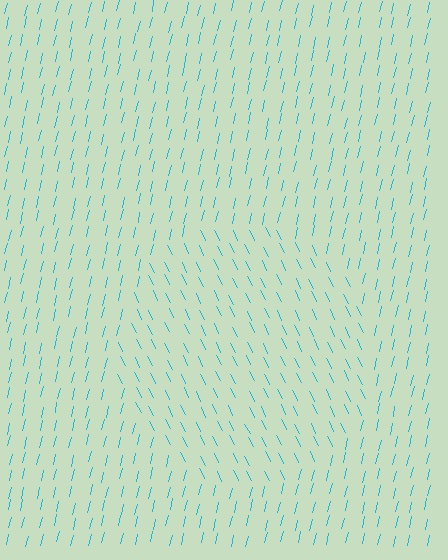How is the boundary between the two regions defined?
The boundary is defined purely by a change in line orientation (approximately 40 degrees difference). All lines are the same color and thickness.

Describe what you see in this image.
The image is filled with small cyan line segments. A circle region in the image has lines oriented differently from the surrounding lines, creating a visible texture boundary.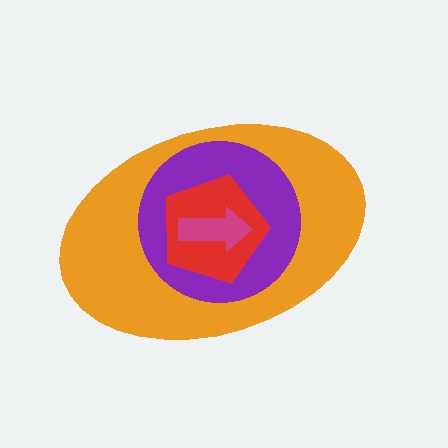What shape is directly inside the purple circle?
The red pentagon.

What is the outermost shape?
The orange ellipse.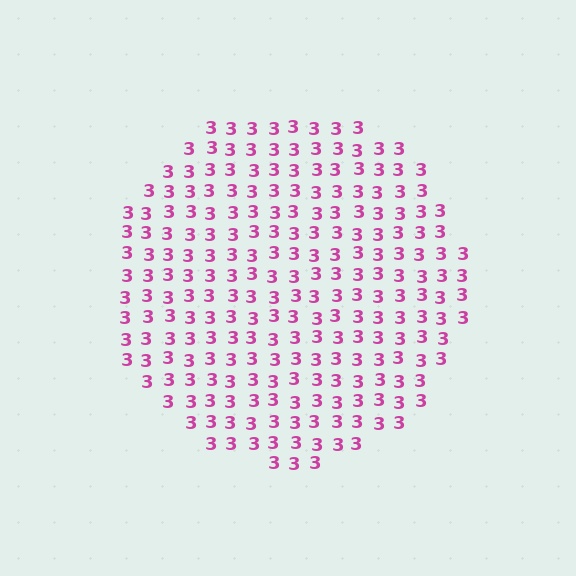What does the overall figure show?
The overall figure shows a circle.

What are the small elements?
The small elements are digit 3's.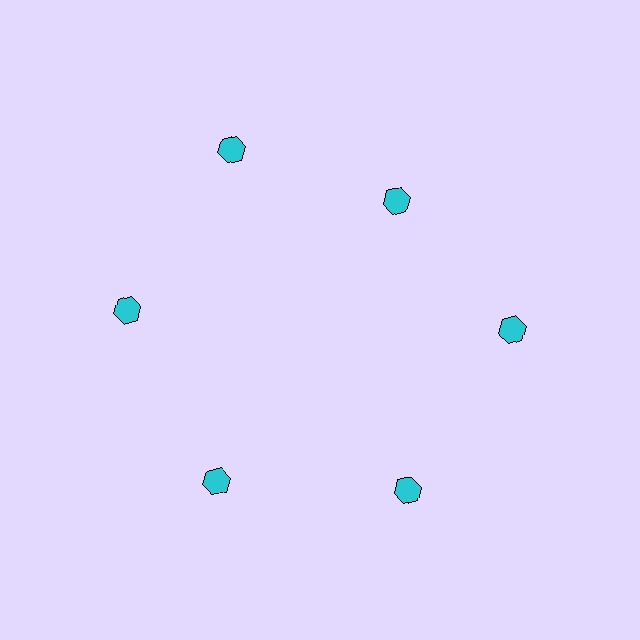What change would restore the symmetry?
The symmetry would be restored by moving it outward, back onto the ring so that all 6 hexagons sit at equal angles and equal distance from the center.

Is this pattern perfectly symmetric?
No. The 6 cyan hexagons are arranged in a ring, but one element near the 1 o'clock position is pulled inward toward the center, breaking the 6-fold rotational symmetry.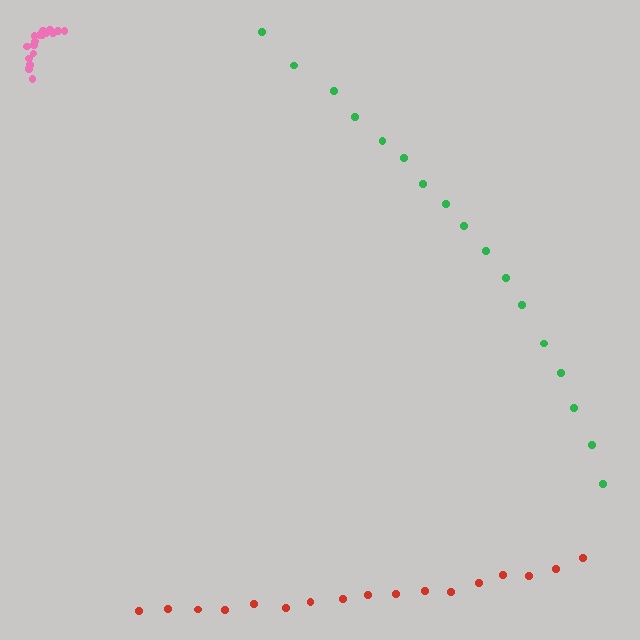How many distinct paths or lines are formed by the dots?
There are 3 distinct paths.